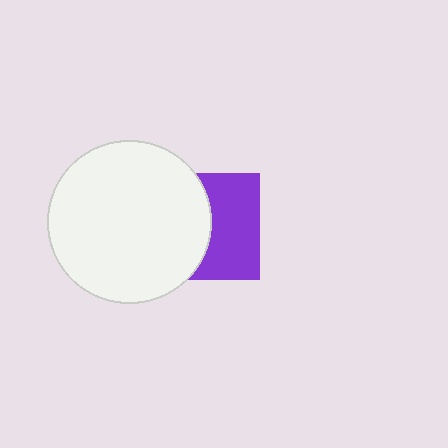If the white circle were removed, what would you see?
You would see the complete purple square.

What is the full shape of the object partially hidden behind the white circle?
The partially hidden object is a purple square.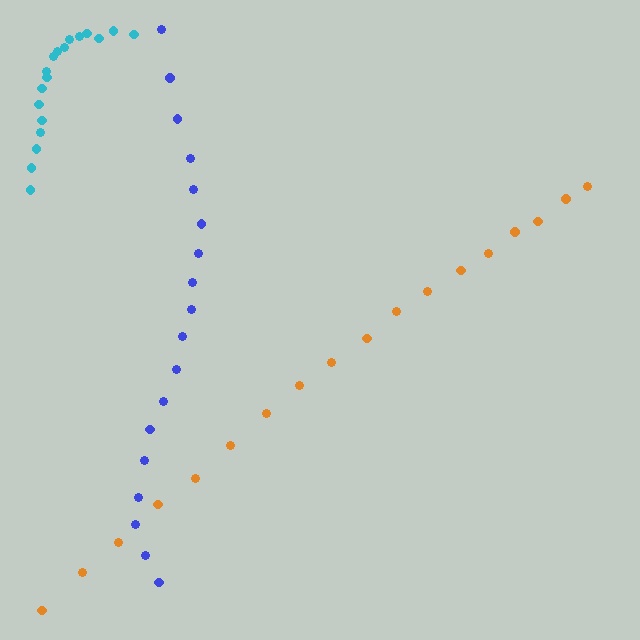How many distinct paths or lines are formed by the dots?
There are 3 distinct paths.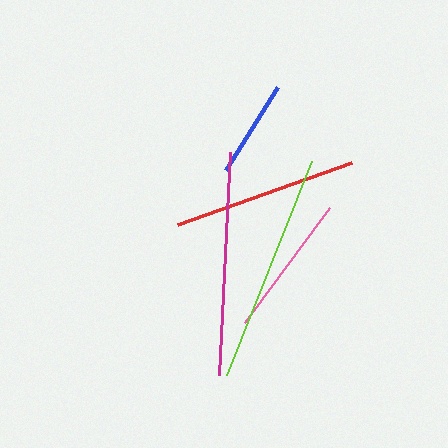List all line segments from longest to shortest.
From longest to shortest: lime, magenta, red, pink, blue.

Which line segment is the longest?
The lime line is the longest at approximately 230 pixels.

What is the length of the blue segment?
The blue segment is approximately 98 pixels long.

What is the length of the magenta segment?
The magenta segment is approximately 223 pixels long.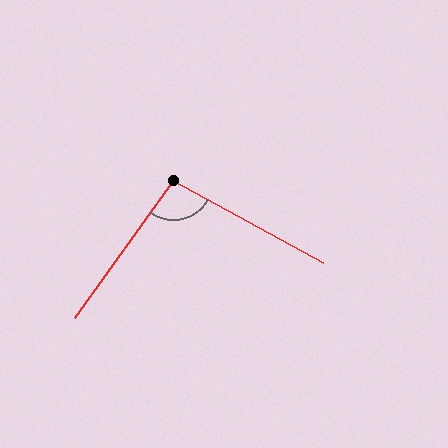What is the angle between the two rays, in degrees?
Approximately 97 degrees.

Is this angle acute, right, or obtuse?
It is obtuse.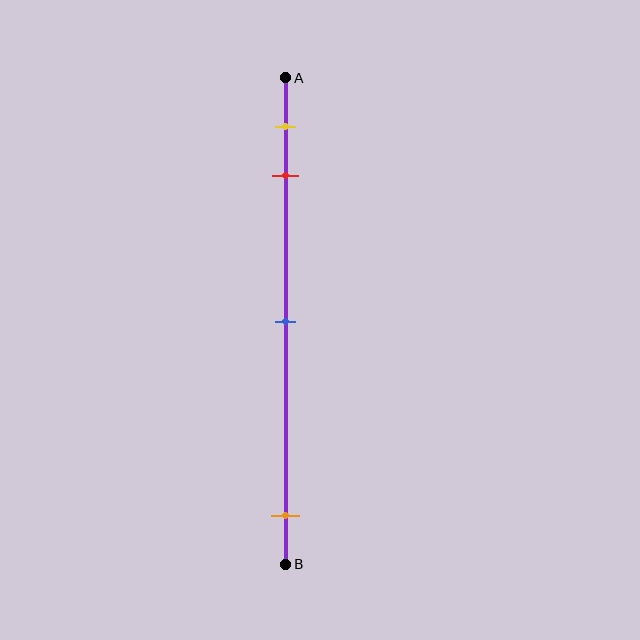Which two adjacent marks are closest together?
The yellow and red marks are the closest adjacent pair.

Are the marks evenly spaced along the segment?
No, the marks are not evenly spaced.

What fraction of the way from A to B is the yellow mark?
The yellow mark is approximately 10% (0.1) of the way from A to B.